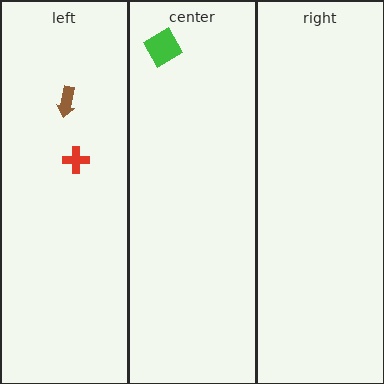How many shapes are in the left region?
2.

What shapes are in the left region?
The red cross, the brown arrow.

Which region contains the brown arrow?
The left region.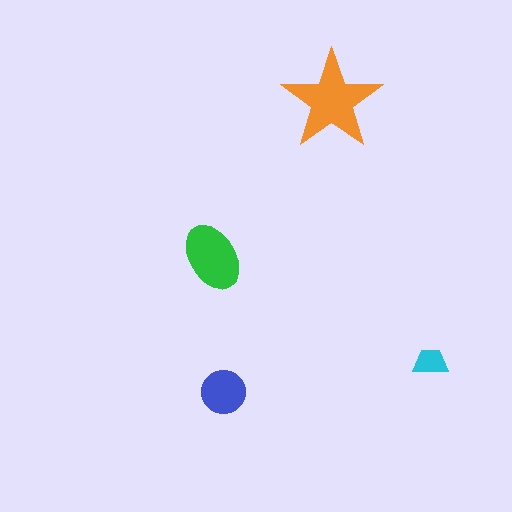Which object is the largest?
The orange star.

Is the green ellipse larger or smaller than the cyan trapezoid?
Larger.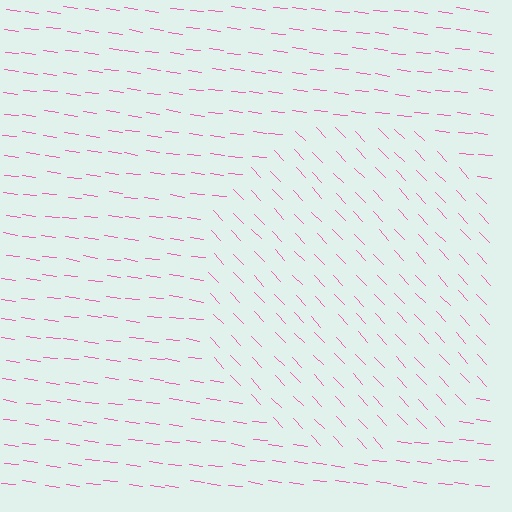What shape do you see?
I see a circle.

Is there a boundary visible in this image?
Yes, there is a texture boundary formed by a change in line orientation.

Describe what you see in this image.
The image is filled with small pink line segments. A circle region in the image has lines oriented differently from the surrounding lines, creating a visible texture boundary.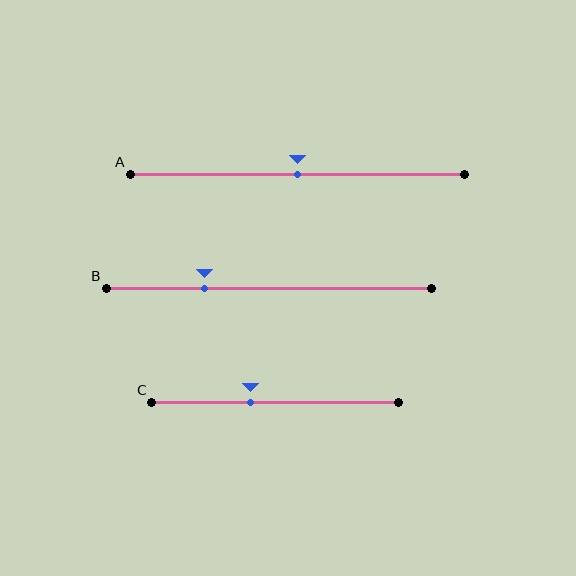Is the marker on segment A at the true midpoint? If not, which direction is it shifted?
Yes, the marker on segment A is at the true midpoint.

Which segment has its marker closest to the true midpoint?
Segment A has its marker closest to the true midpoint.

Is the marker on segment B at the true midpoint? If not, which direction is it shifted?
No, the marker on segment B is shifted to the left by about 20% of the segment length.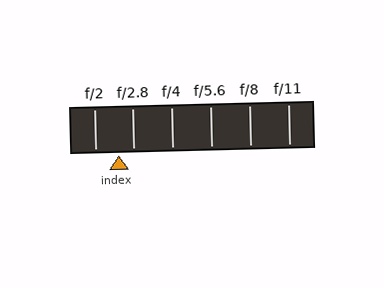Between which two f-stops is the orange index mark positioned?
The index mark is between f/2 and f/2.8.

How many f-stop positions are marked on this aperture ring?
There are 6 f-stop positions marked.